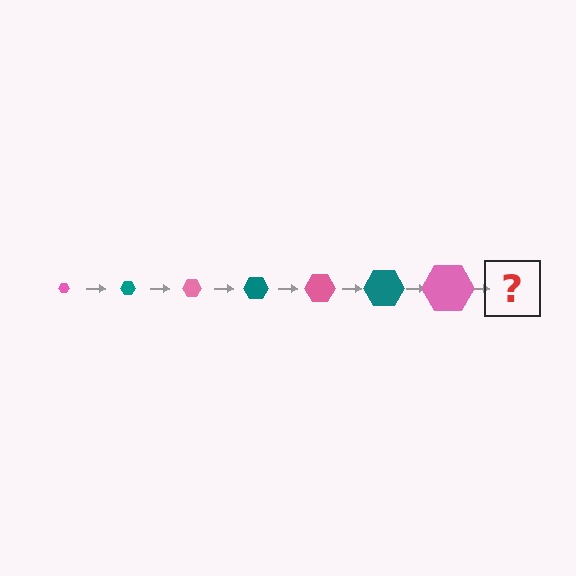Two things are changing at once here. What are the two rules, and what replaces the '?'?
The two rules are that the hexagon grows larger each step and the color cycles through pink and teal. The '?' should be a teal hexagon, larger than the previous one.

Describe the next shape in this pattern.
It should be a teal hexagon, larger than the previous one.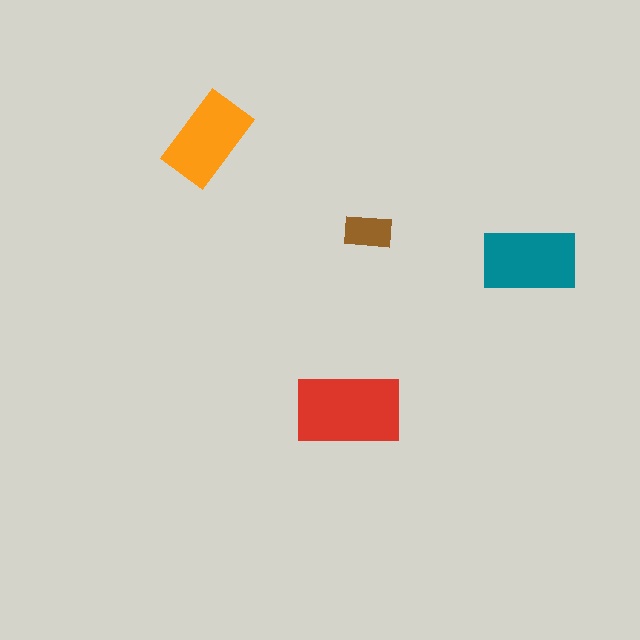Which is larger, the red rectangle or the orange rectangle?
The red one.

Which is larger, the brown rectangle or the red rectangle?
The red one.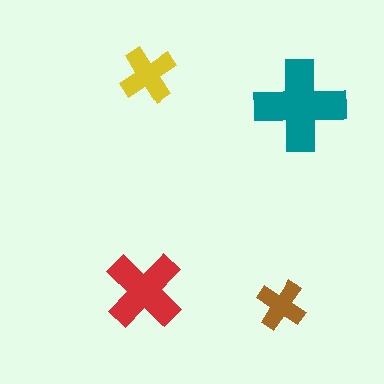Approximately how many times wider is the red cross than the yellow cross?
About 1.5 times wider.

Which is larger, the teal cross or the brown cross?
The teal one.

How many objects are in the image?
There are 4 objects in the image.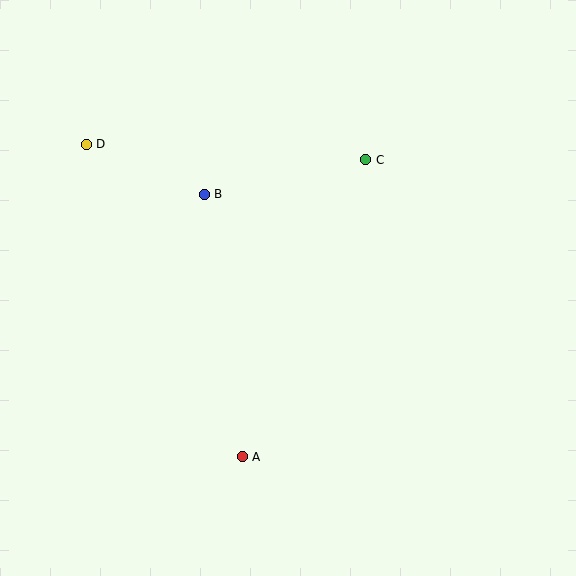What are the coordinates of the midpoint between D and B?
The midpoint between D and B is at (145, 169).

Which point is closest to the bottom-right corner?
Point A is closest to the bottom-right corner.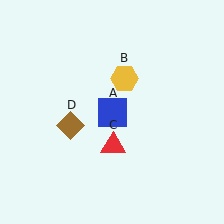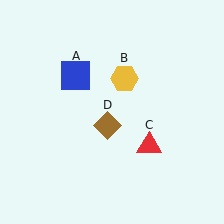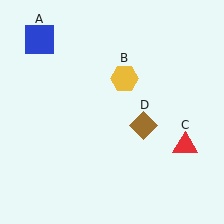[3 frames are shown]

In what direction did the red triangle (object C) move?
The red triangle (object C) moved right.